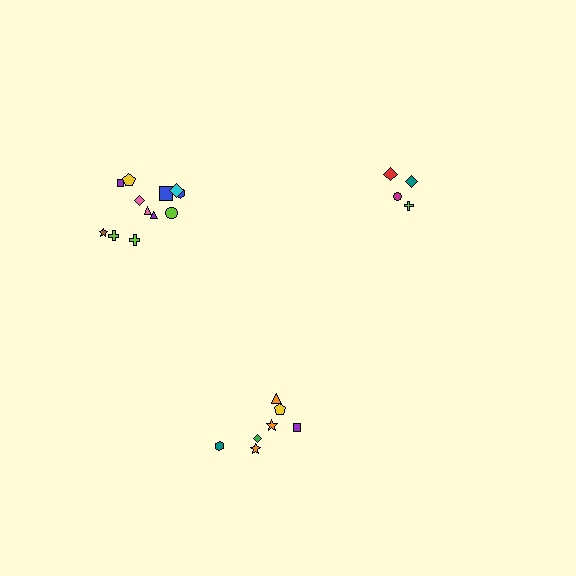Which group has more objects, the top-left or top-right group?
The top-left group.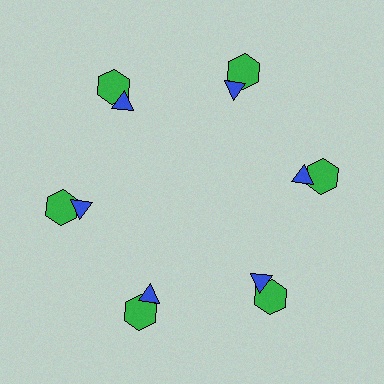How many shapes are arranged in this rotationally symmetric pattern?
There are 12 shapes, arranged in 6 groups of 2.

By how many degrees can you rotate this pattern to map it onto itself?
The pattern maps onto itself every 60 degrees of rotation.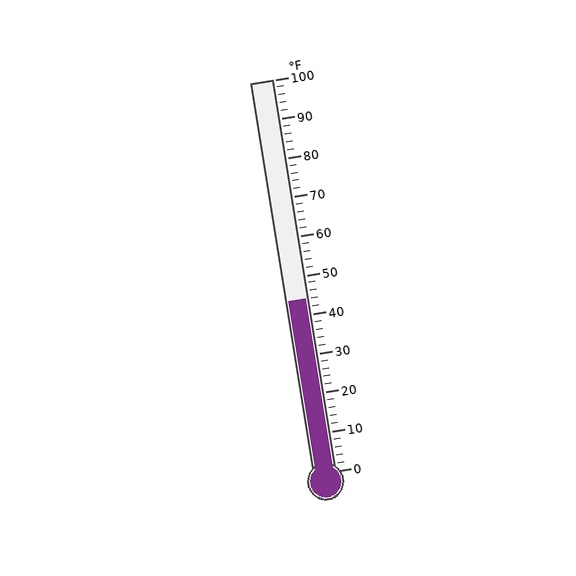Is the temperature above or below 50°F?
The temperature is below 50°F.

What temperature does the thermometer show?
The thermometer shows approximately 44°F.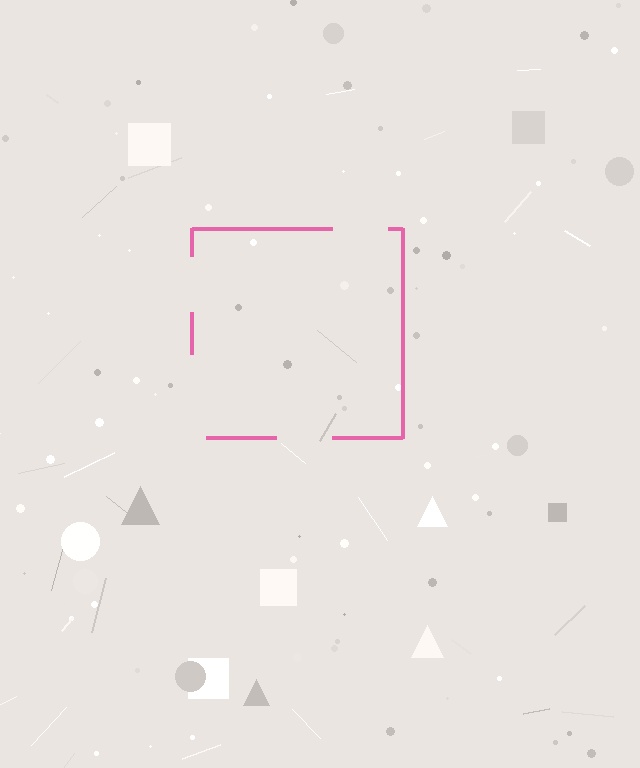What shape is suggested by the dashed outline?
The dashed outline suggests a square.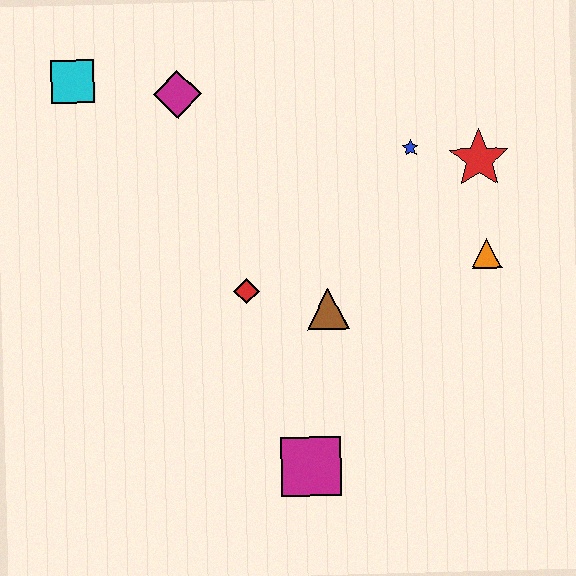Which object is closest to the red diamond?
The brown triangle is closest to the red diamond.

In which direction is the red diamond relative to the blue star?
The red diamond is to the left of the blue star.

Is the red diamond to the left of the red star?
Yes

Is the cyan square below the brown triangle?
No